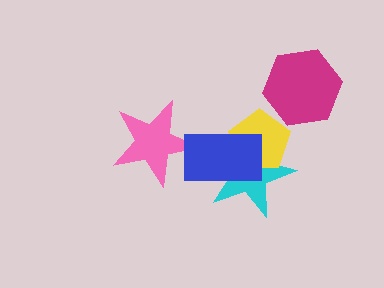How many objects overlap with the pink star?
1 object overlaps with the pink star.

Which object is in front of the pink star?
The blue rectangle is in front of the pink star.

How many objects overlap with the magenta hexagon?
0 objects overlap with the magenta hexagon.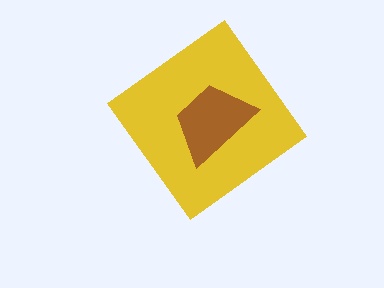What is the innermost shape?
The brown trapezoid.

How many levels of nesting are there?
2.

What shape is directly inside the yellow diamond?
The brown trapezoid.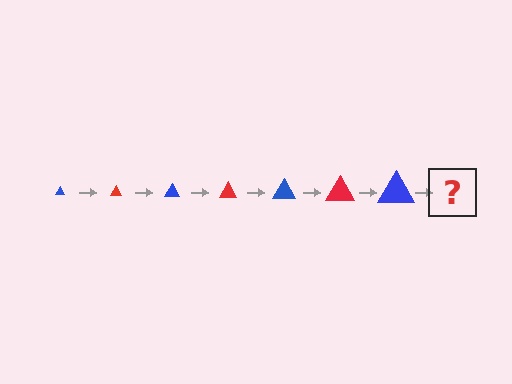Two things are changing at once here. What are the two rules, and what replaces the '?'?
The two rules are that the triangle grows larger each step and the color cycles through blue and red. The '?' should be a red triangle, larger than the previous one.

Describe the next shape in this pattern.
It should be a red triangle, larger than the previous one.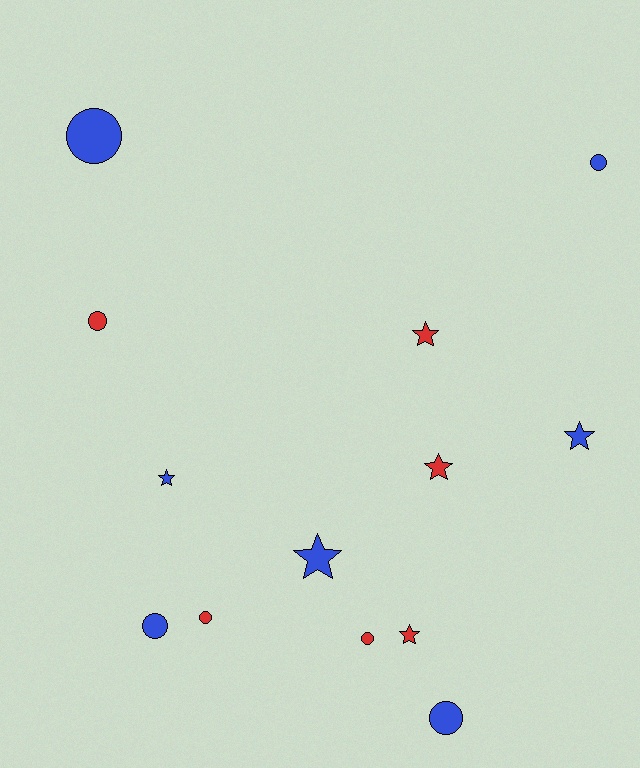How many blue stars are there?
There are 3 blue stars.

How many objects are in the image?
There are 13 objects.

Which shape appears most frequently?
Circle, with 7 objects.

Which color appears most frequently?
Blue, with 7 objects.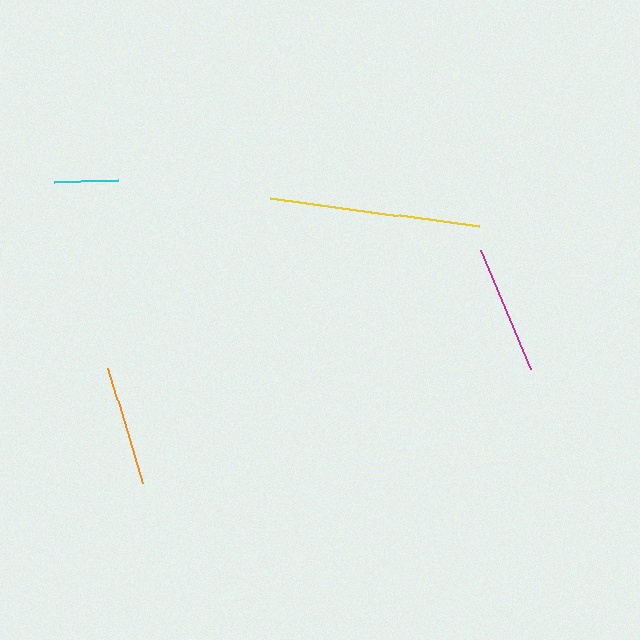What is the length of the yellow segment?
The yellow segment is approximately 211 pixels long.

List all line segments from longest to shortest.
From longest to shortest: yellow, magenta, orange, cyan.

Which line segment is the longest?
The yellow line is the longest at approximately 211 pixels.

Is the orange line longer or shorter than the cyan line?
The orange line is longer than the cyan line.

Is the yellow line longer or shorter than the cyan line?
The yellow line is longer than the cyan line.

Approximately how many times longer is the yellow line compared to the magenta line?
The yellow line is approximately 1.6 times the length of the magenta line.